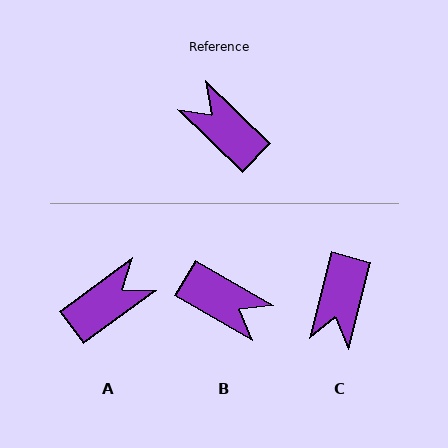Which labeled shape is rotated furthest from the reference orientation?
B, about 166 degrees away.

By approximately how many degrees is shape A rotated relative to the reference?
Approximately 99 degrees clockwise.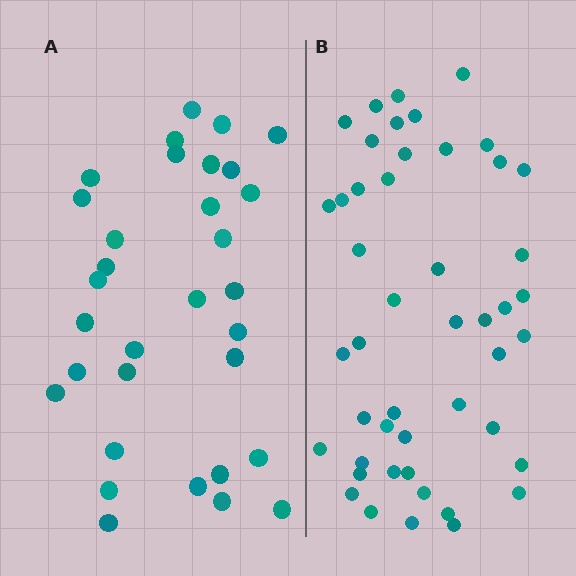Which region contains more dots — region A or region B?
Region B (the right region) has more dots.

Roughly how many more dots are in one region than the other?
Region B has approximately 15 more dots than region A.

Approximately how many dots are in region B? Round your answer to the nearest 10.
About 50 dots. (The exact count is 47, which rounds to 50.)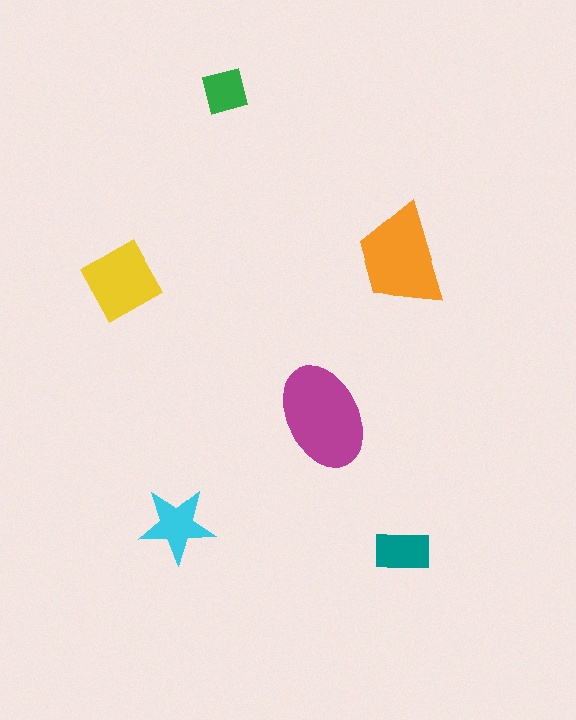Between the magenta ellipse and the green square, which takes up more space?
The magenta ellipse.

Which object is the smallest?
The green square.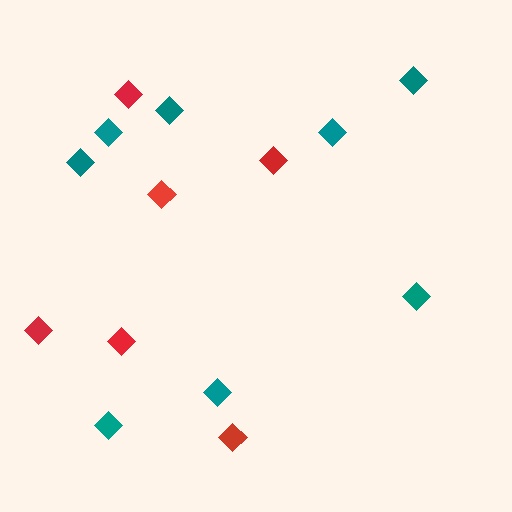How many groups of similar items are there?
There are 2 groups: one group of teal diamonds (8) and one group of red diamonds (6).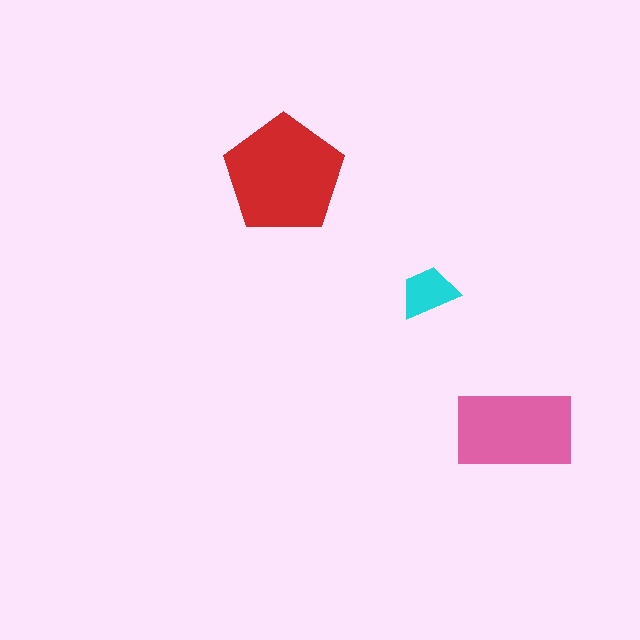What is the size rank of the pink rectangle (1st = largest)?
2nd.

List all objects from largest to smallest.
The red pentagon, the pink rectangle, the cyan trapezoid.